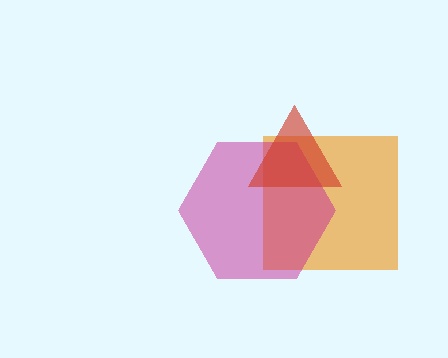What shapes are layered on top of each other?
The layered shapes are: an orange square, a magenta hexagon, a red triangle.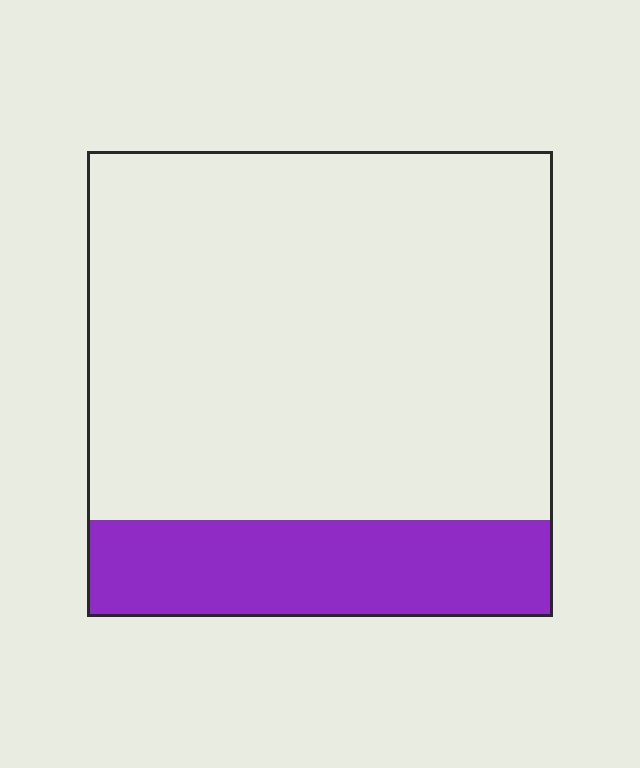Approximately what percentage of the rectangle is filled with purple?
Approximately 20%.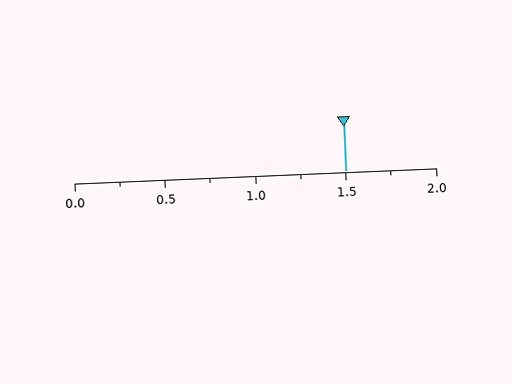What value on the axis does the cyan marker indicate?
The marker indicates approximately 1.5.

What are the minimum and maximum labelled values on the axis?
The axis runs from 0.0 to 2.0.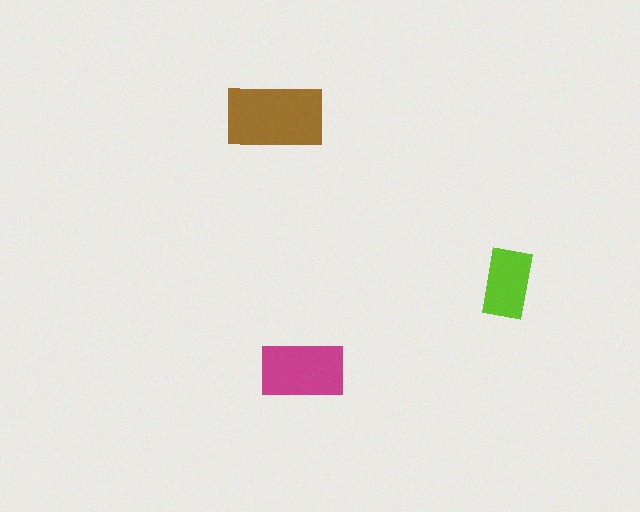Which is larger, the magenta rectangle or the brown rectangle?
The brown one.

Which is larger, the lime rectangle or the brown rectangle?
The brown one.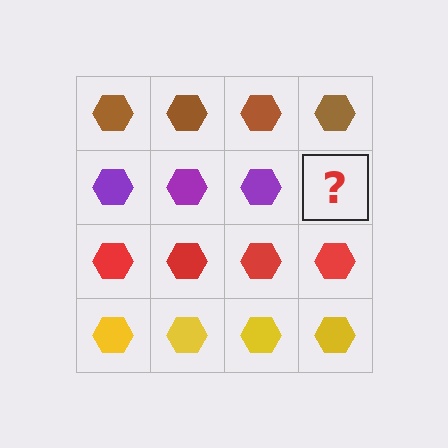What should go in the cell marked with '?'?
The missing cell should contain a purple hexagon.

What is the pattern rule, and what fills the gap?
The rule is that each row has a consistent color. The gap should be filled with a purple hexagon.